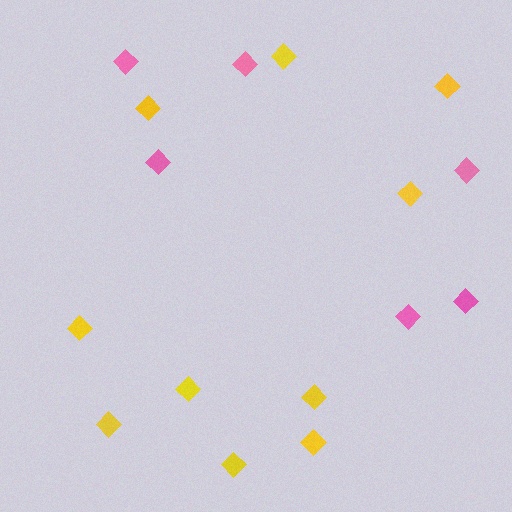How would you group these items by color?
There are 2 groups: one group of yellow diamonds (10) and one group of pink diamonds (6).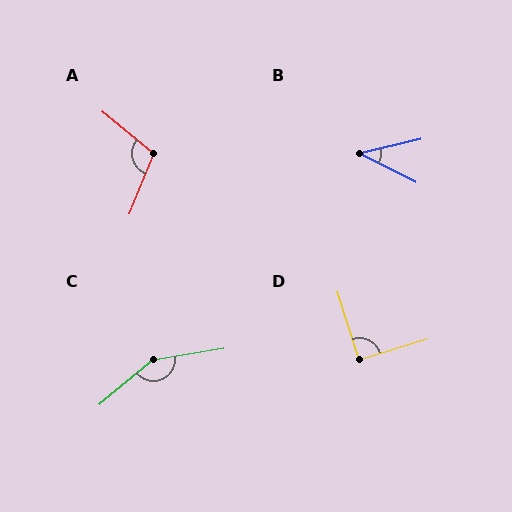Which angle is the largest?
C, at approximately 149 degrees.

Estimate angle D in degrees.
Approximately 91 degrees.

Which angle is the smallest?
B, at approximately 40 degrees.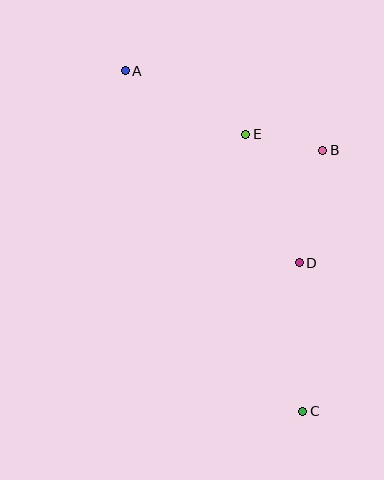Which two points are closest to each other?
Points B and E are closest to each other.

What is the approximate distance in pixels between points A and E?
The distance between A and E is approximately 136 pixels.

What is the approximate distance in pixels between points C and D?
The distance between C and D is approximately 149 pixels.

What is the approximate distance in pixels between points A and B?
The distance between A and B is approximately 213 pixels.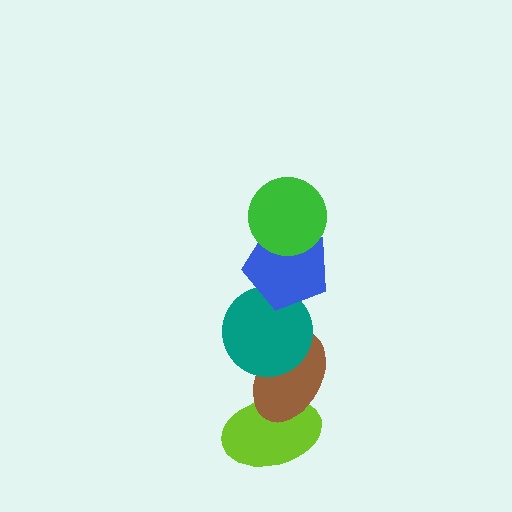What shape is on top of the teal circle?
The blue pentagon is on top of the teal circle.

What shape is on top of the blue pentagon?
The green circle is on top of the blue pentagon.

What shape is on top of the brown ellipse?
The teal circle is on top of the brown ellipse.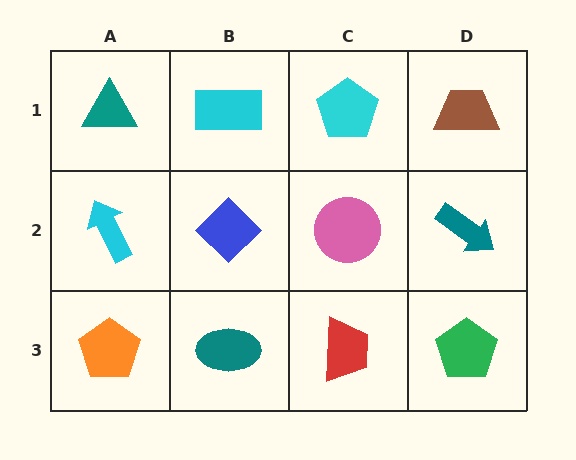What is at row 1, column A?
A teal triangle.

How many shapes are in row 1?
4 shapes.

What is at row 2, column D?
A teal arrow.